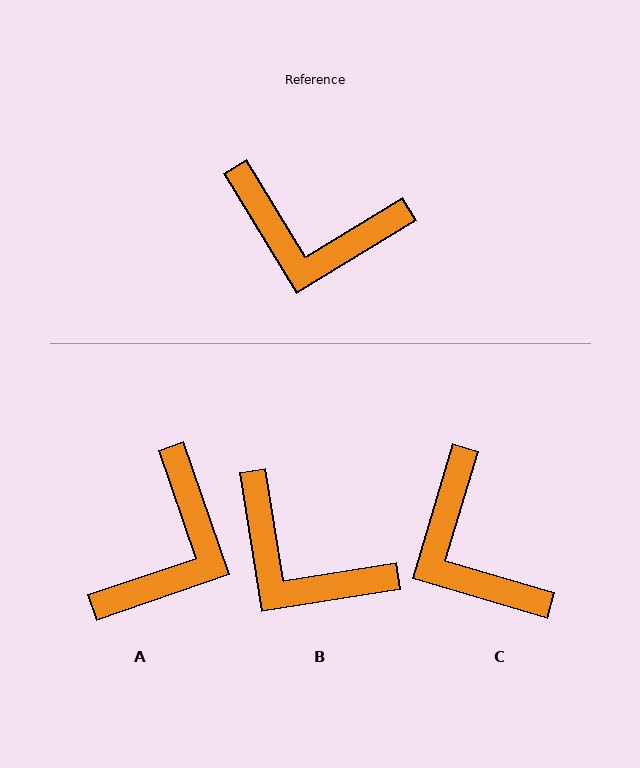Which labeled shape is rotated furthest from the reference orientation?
A, about 77 degrees away.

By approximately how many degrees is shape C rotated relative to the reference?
Approximately 48 degrees clockwise.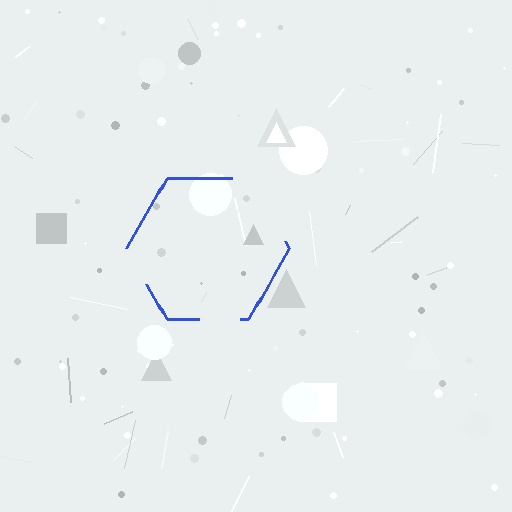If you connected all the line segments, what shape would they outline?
They would outline a hexagon.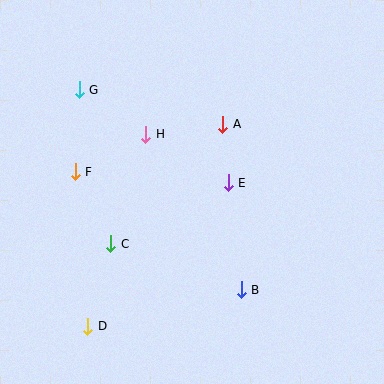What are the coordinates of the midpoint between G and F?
The midpoint between G and F is at (77, 131).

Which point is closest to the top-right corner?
Point A is closest to the top-right corner.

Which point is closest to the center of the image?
Point E at (228, 183) is closest to the center.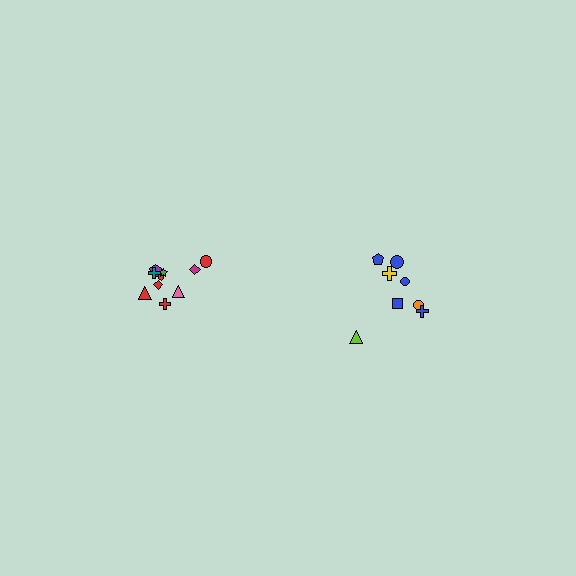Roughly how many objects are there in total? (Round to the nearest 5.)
Roughly 20 objects in total.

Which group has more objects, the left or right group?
The left group.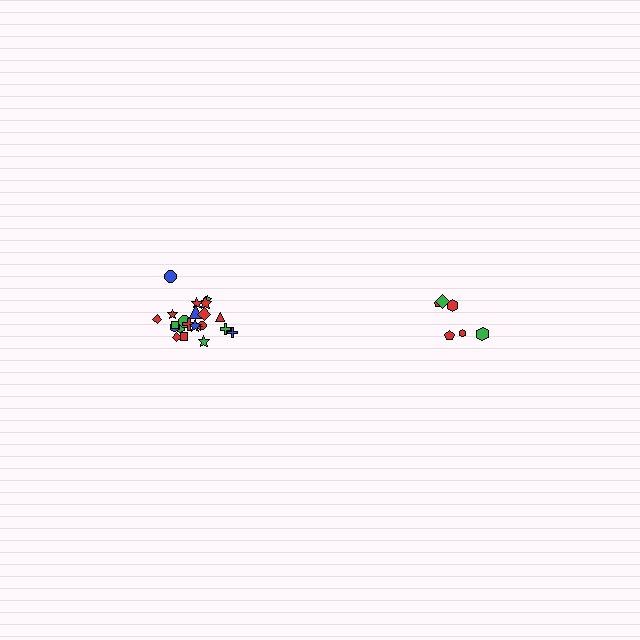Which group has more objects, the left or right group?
The left group.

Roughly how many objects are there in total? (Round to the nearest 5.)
Roughly 30 objects in total.